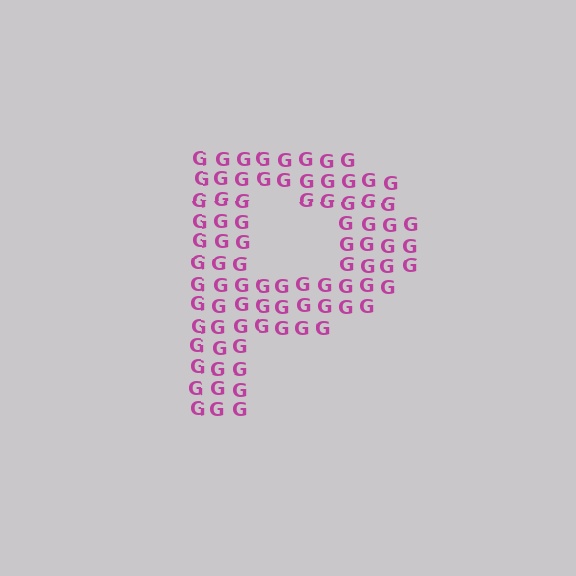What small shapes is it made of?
It is made of small letter G's.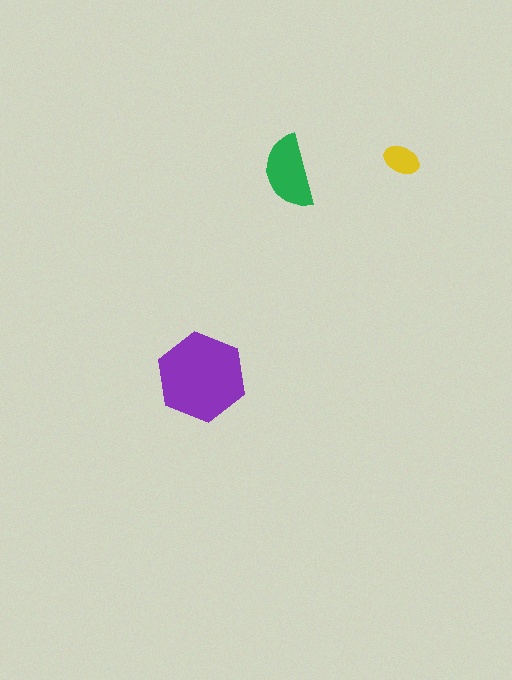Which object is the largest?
The purple hexagon.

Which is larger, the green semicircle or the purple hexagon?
The purple hexagon.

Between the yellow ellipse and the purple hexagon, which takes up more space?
The purple hexagon.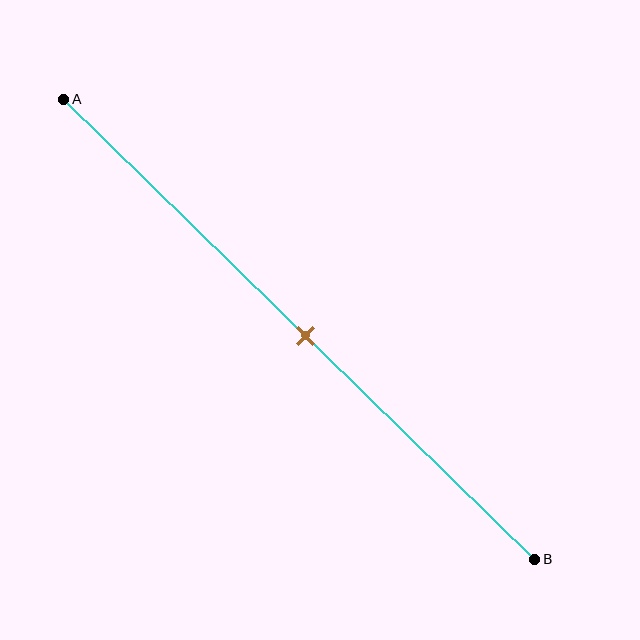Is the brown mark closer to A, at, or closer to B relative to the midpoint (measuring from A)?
The brown mark is approximately at the midpoint of segment AB.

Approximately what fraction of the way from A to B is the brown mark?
The brown mark is approximately 50% of the way from A to B.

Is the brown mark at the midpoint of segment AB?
Yes, the mark is approximately at the midpoint.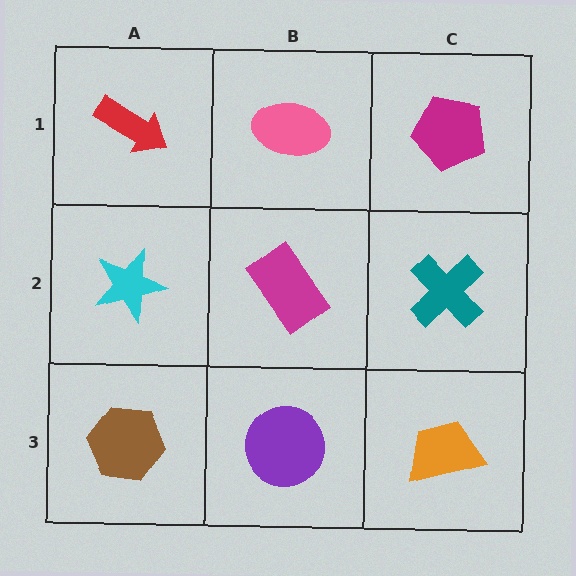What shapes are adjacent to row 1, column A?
A cyan star (row 2, column A), a pink ellipse (row 1, column B).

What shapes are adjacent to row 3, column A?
A cyan star (row 2, column A), a purple circle (row 3, column B).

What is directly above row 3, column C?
A teal cross.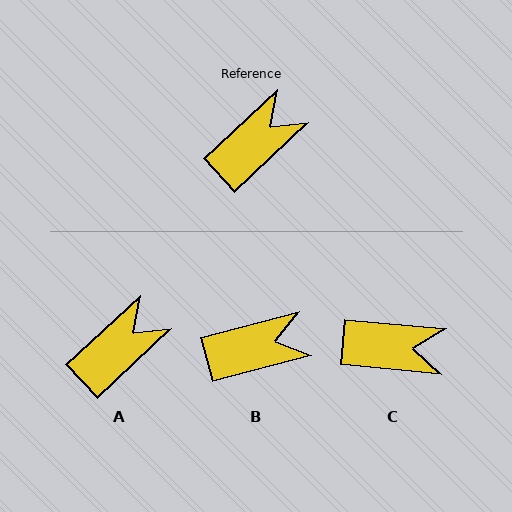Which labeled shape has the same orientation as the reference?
A.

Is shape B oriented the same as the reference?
No, it is off by about 28 degrees.